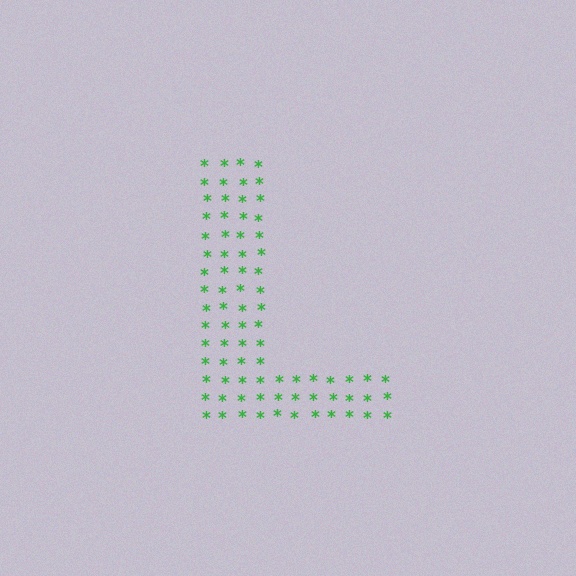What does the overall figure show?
The overall figure shows the letter L.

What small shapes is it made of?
It is made of small asterisks.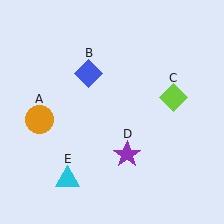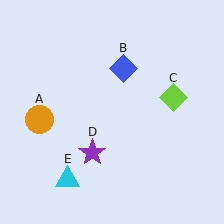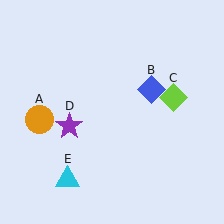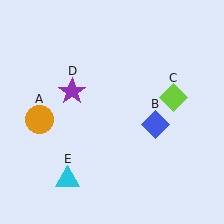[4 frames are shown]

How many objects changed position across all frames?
2 objects changed position: blue diamond (object B), purple star (object D).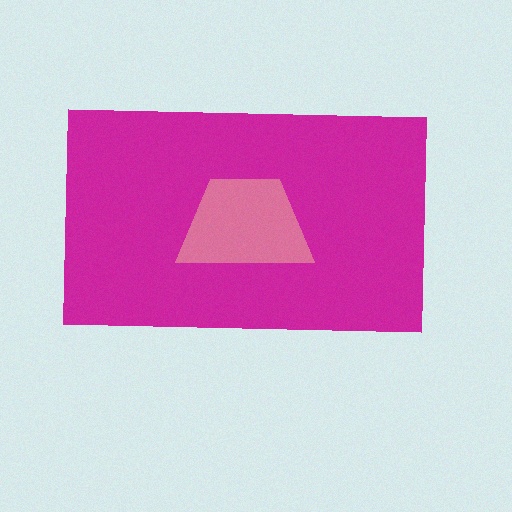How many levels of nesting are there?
2.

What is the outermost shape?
The magenta rectangle.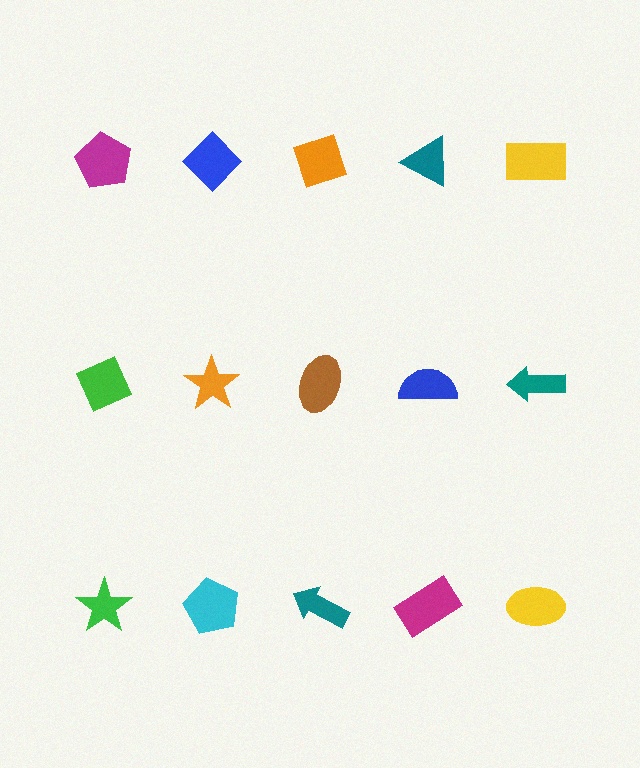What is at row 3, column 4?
A magenta rectangle.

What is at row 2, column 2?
An orange star.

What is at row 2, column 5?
A teal arrow.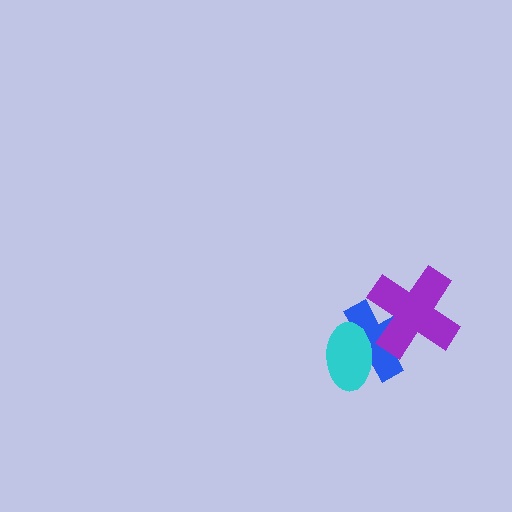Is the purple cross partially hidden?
No, no other shape covers it.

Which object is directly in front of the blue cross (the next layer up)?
The purple cross is directly in front of the blue cross.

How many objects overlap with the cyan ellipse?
1 object overlaps with the cyan ellipse.